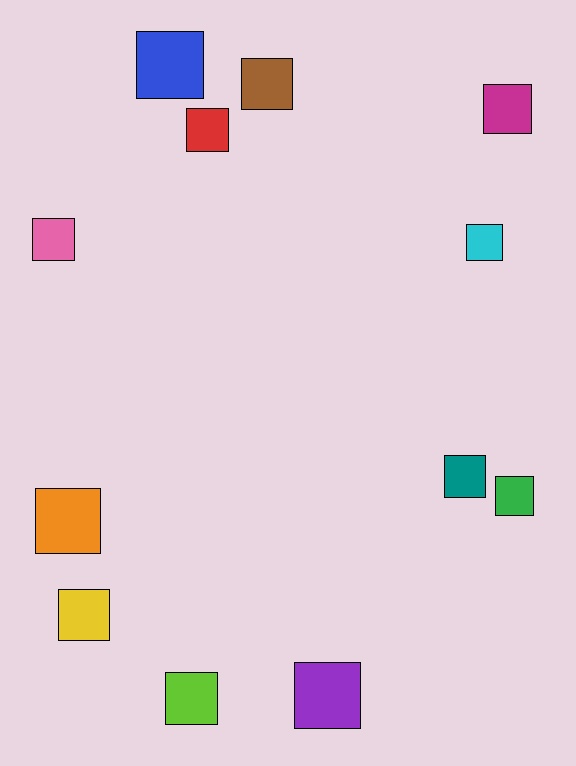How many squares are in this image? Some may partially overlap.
There are 12 squares.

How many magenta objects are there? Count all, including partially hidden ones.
There is 1 magenta object.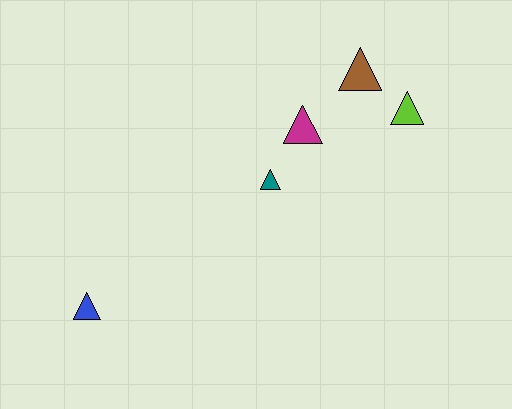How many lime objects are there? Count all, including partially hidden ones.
There is 1 lime object.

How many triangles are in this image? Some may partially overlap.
There are 5 triangles.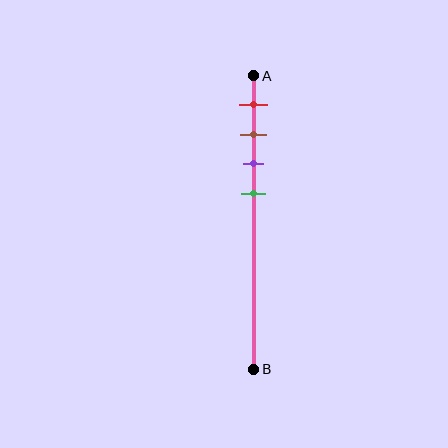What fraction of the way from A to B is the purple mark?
The purple mark is approximately 30% (0.3) of the way from A to B.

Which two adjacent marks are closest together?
The brown and purple marks are the closest adjacent pair.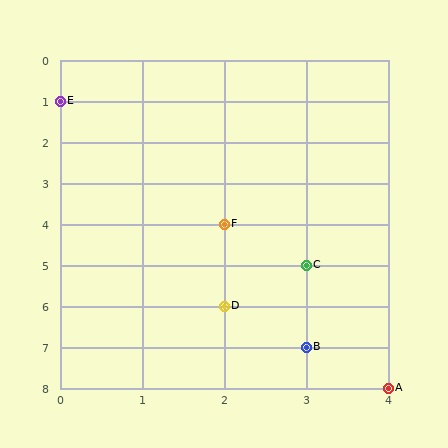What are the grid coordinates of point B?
Point B is at grid coordinates (3, 7).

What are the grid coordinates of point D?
Point D is at grid coordinates (2, 6).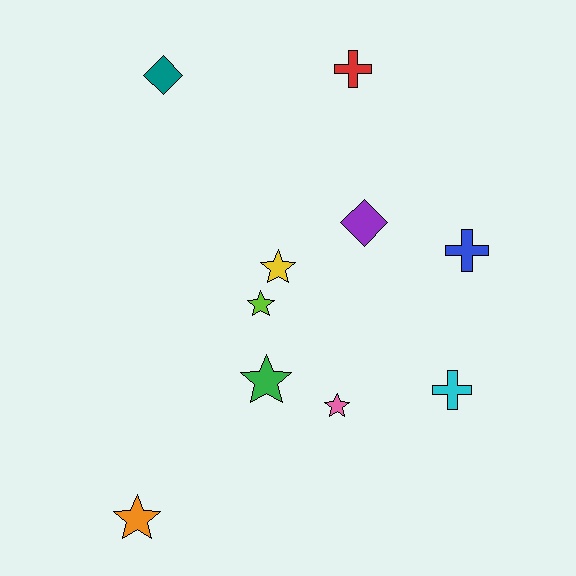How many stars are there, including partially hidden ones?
There are 5 stars.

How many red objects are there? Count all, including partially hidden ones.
There is 1 red object.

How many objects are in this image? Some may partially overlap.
There are 10 objects.